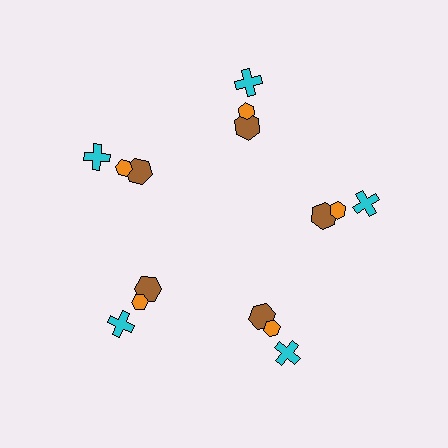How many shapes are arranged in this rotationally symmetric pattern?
There are 15 shapes, arranged in 5 groups of 3.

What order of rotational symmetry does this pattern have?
This pattern has 5-fold rotational symmetry.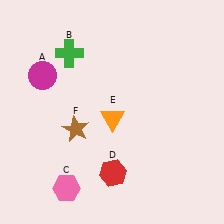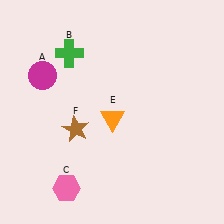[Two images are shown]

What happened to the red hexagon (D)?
The red hexagon (D) was removed in Image 2. It was in the bottom-right area of Image 1.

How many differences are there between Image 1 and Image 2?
There is 1 difference between the two images.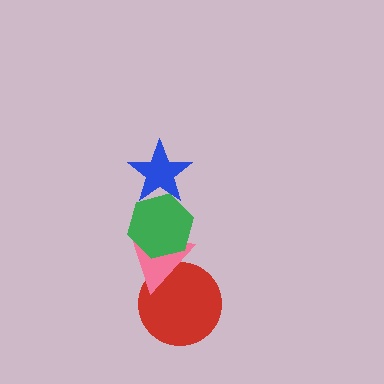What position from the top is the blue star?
The blue star is 1st from the top.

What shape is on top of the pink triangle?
The green hexagon is on top of the pink triangle.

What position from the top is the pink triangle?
The pink triangle is 3rd from the top.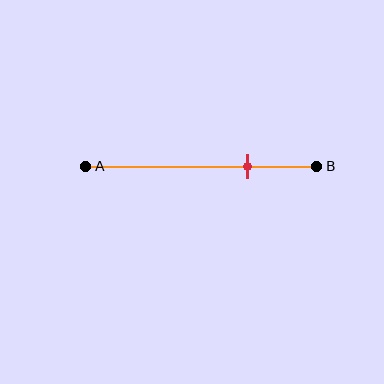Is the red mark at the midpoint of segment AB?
No, the mark is at about 70% from A, not at the 50% midpoint.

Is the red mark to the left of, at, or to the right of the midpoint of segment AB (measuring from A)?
The red mark is to the right of the midpoint of segment AB.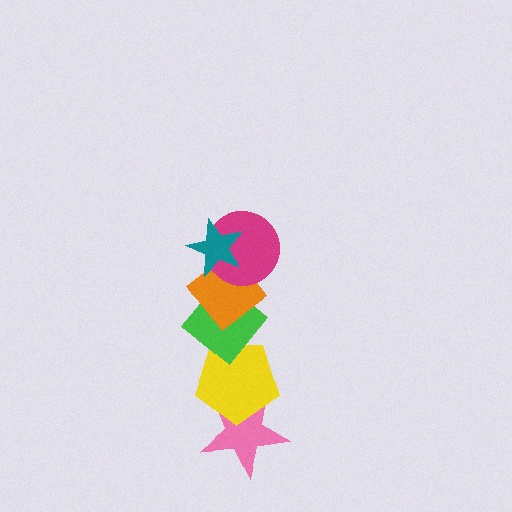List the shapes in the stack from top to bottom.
From top to bottom: the teal star, the magenta circle, the orange diamond, the green diamond, the yellow pentagon, the pink star.